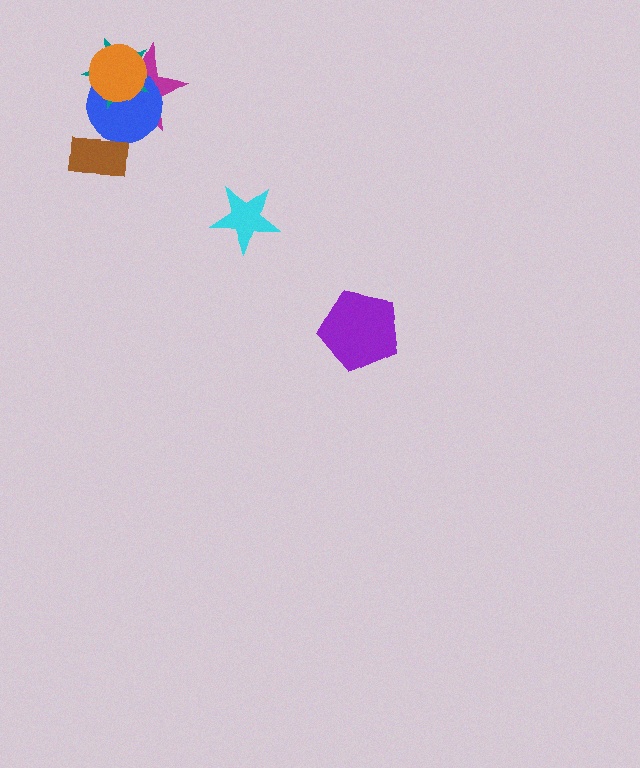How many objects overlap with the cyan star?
0 objects overlap with the cyan star.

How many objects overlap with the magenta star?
3 objects overlap with the magenta star.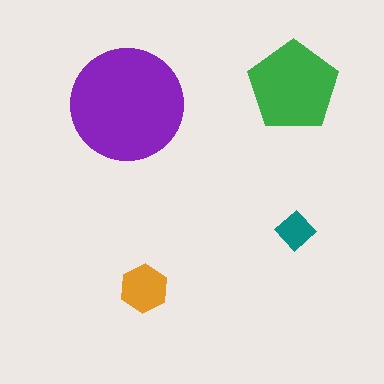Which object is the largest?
The purple circle.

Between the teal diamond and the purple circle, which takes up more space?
The purple circle.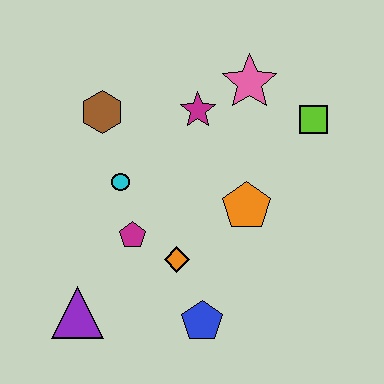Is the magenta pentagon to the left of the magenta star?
Yes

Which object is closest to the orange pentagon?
The orange diamond is closest to the orange pentagon.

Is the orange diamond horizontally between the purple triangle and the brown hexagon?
No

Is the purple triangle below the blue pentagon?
No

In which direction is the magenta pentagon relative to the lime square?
The magenta pentagon is to the left of the lime square.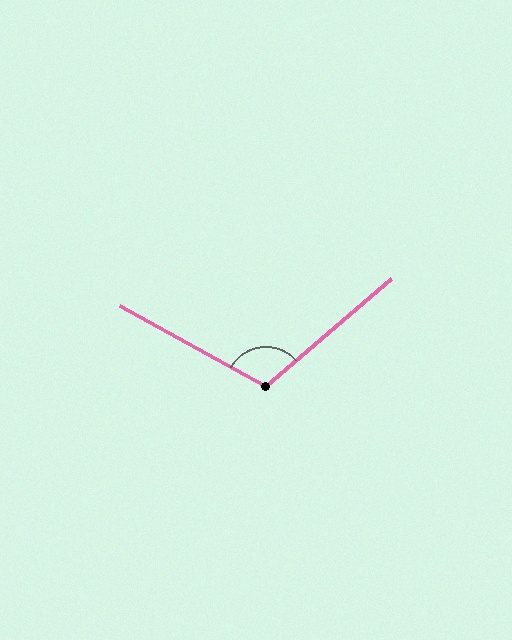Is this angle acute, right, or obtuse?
It is obtuse.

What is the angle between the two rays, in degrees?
Approximately 110 degrees.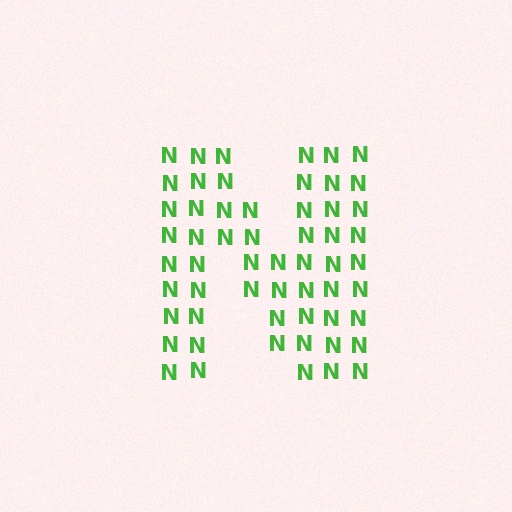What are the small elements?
The small elements are letter N's.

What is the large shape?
The large shape is the letter N.